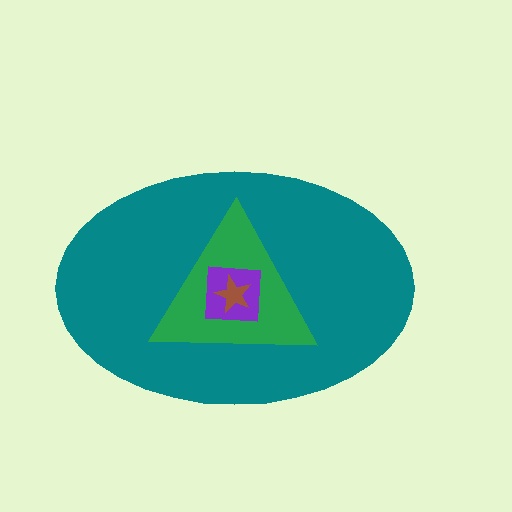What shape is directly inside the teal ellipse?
The green triangle.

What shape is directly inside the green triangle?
The purple square.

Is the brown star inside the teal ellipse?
Yes.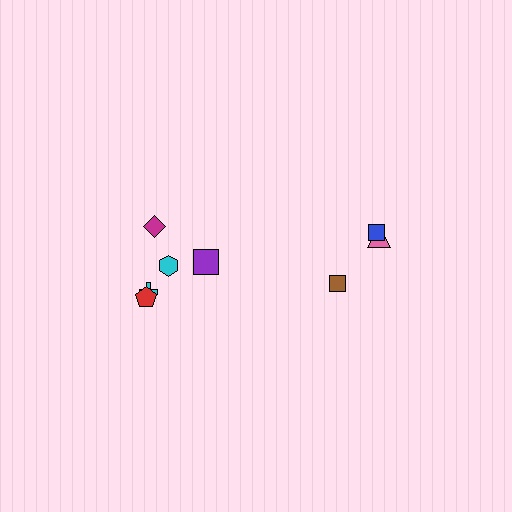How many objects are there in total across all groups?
There are 8 objects.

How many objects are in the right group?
There are 3 objects.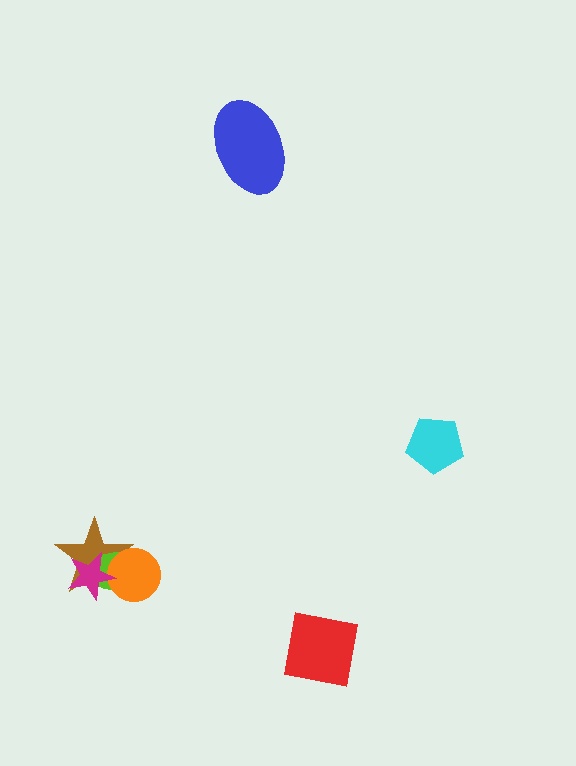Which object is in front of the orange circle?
The magenta star is in front of the orange circle.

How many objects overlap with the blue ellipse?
0 objects overlap with the blue ellipse.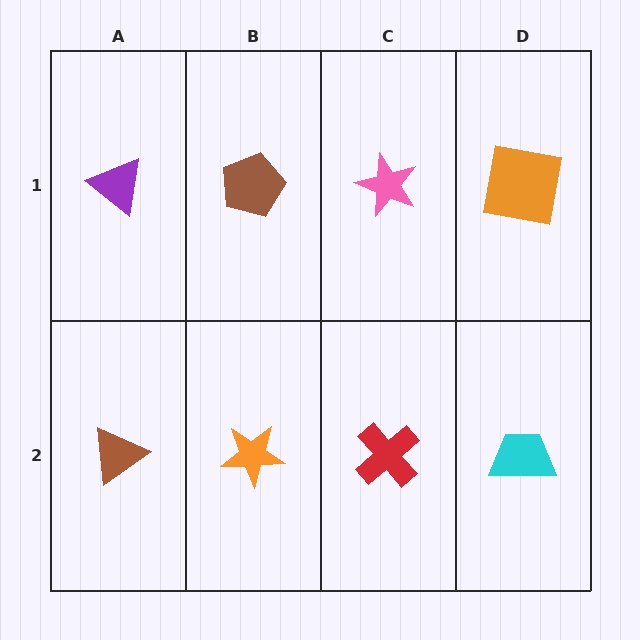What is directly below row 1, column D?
A cyan trapezoid.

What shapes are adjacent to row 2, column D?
An orange square (row 1, column D), a red cross (row 2, column C).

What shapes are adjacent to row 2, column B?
A brown pentagon (row 1, column B), a brown triangle (row 2, column A), a red cross (row 2, column C).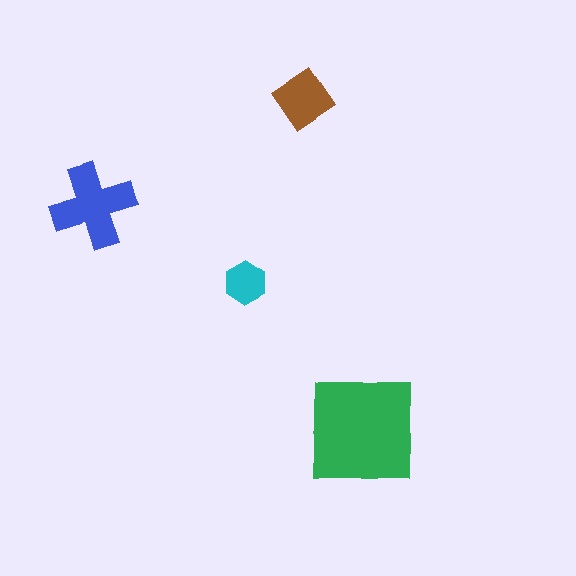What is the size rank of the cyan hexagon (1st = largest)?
4th.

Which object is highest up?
The brown diamond is topmost.